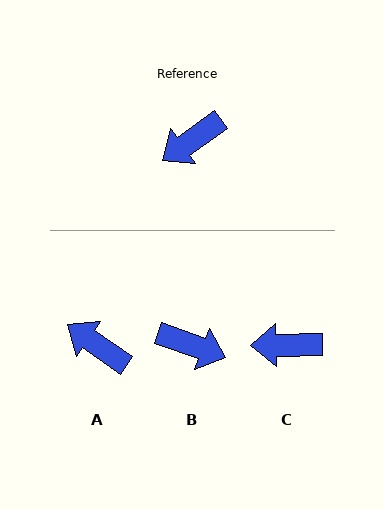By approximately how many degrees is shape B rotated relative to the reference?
Approximately 125 degrees counter-clockwise.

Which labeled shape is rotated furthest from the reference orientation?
B, about 125 degrees away.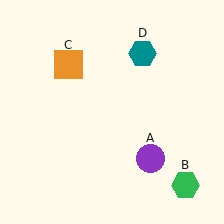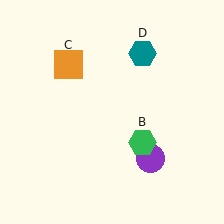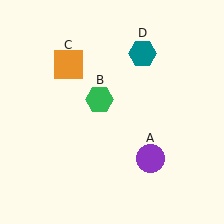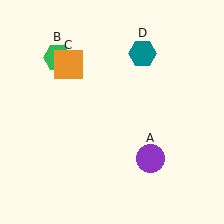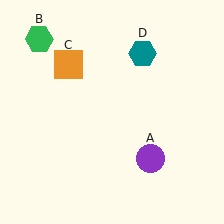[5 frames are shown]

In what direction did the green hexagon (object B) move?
The green hexagon (object B) moved up and to the left.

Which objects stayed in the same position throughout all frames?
Purple circle (object A) and orange square (object C) and teal hexagon (object D) remained stationary.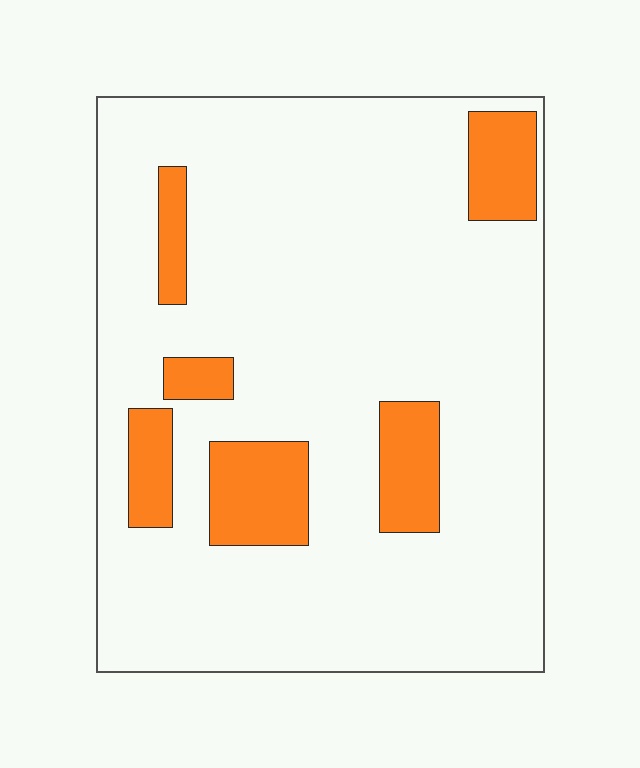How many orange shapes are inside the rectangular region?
6.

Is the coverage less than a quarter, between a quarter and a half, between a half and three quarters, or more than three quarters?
Less than a quarter.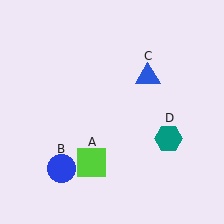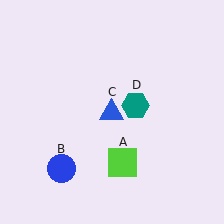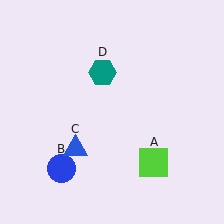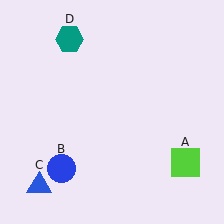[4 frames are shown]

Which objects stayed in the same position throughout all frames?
Blue circle (object B) remained stationary.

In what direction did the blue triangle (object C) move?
The blue triangle (object C) moved down and to the left.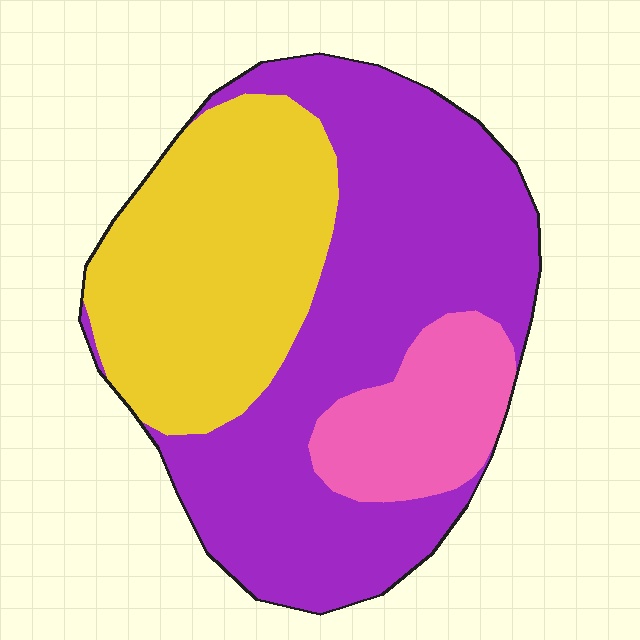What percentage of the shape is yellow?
Yellow covers 33% of the shape.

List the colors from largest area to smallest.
From largest to smallest: purple, yellow, pink.